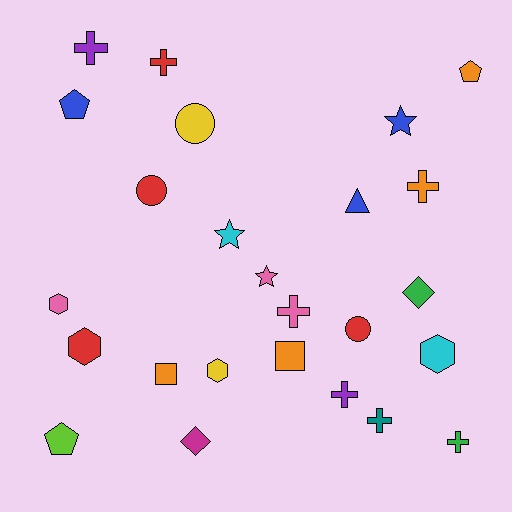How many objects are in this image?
There are 25 objects.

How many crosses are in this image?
There are 7 crosses.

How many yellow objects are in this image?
There are 2 yellow objects.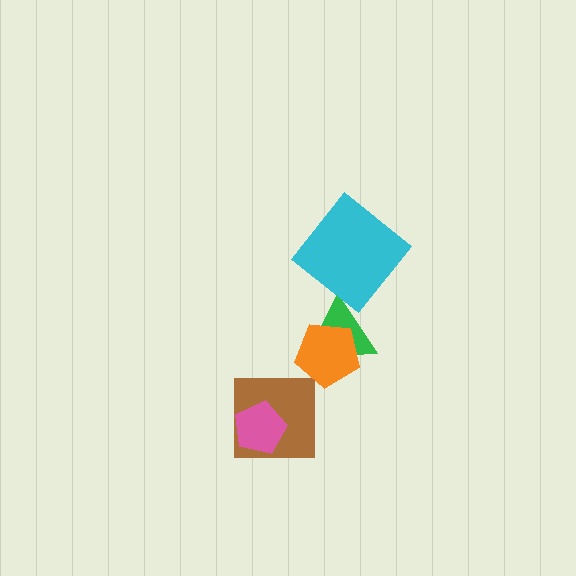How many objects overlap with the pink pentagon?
1 object overlaps with the pink pentagon.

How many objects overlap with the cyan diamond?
0 objects overlap with the cyan diamond.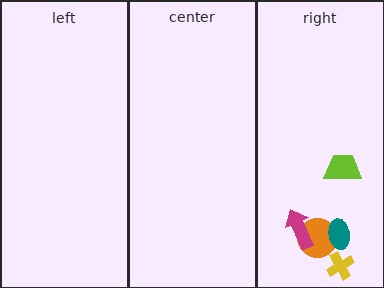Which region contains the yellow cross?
The right region.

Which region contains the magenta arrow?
The right region.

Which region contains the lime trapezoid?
The right region.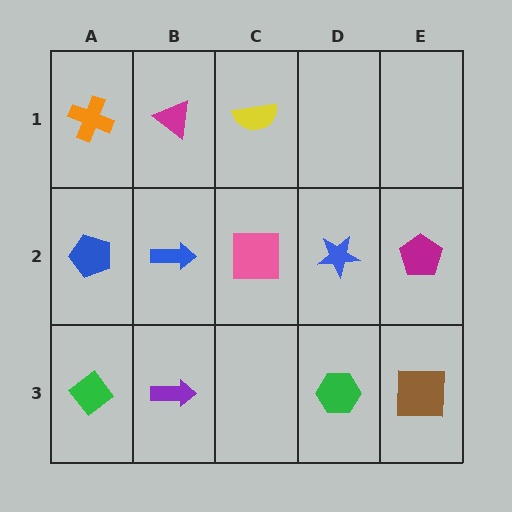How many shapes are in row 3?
4 shapes.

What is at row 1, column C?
A yellow semicircle.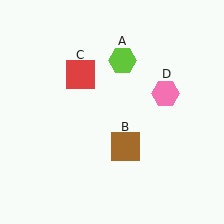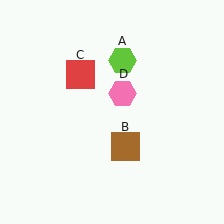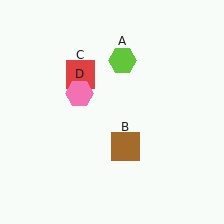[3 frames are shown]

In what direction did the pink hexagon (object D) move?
The pink hexagon (object D) moved left.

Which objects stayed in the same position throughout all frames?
Lime hexagon (object A) and brown square (object B) and red square (object C) remained stationary.